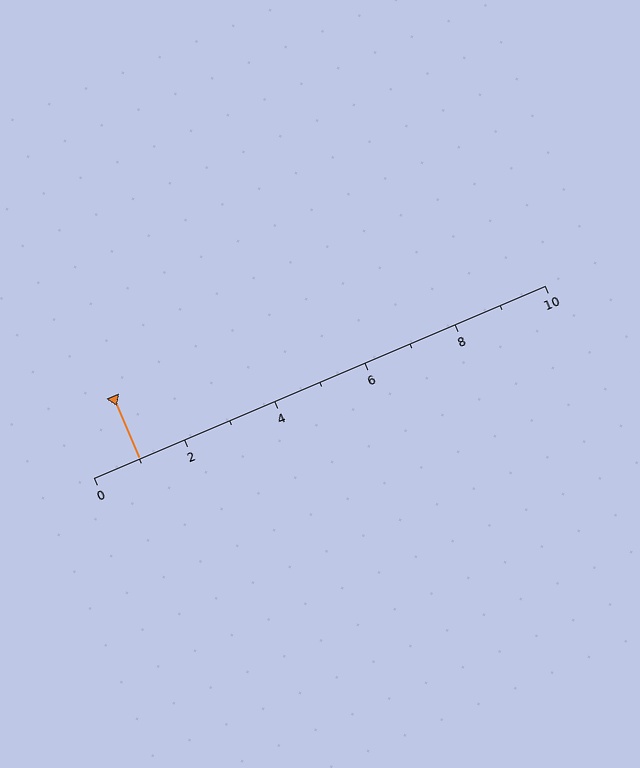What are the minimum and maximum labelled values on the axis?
The axis runs from 0 to 10.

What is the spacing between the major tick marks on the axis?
The major ticks are spaced 2 apart.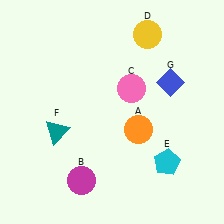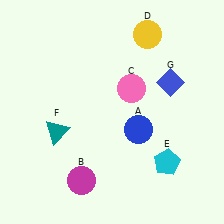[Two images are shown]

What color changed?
The circle (A) changed from orange in Image 1 to blue in Image 2.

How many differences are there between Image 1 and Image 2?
There is 1 difference between the two images.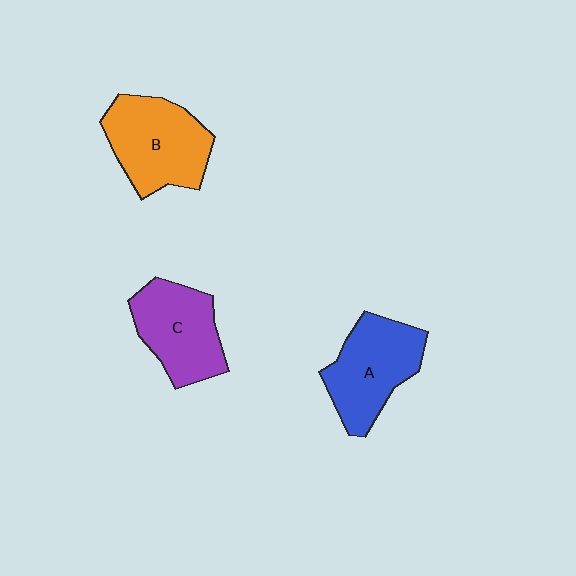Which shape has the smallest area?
Shape C (purple).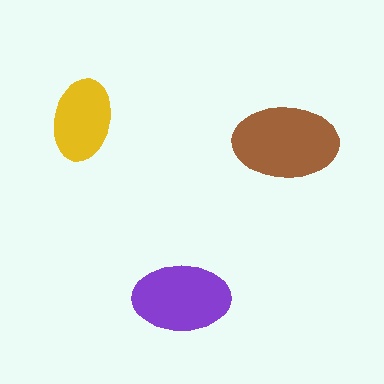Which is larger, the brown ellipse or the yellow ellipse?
The brown one.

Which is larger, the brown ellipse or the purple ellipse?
The brown one.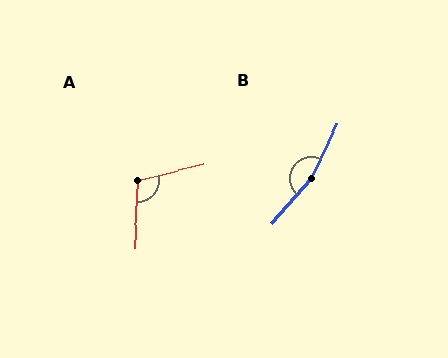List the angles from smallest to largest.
A (106°), B (165°).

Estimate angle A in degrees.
Approximately 106 degrees.